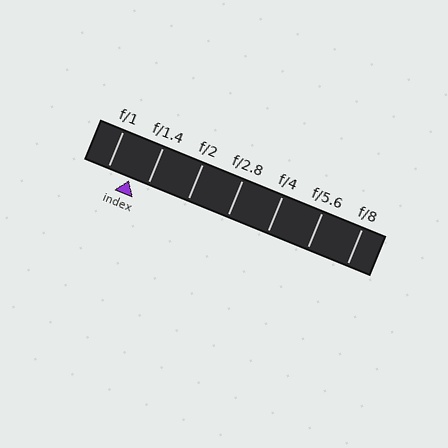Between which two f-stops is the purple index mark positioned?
The index mark is between f/1 and f/1.4.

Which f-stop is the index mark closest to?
The index mark is closest to f/1.4.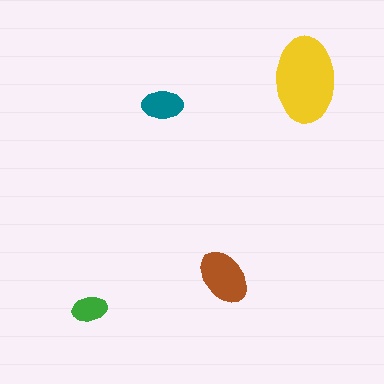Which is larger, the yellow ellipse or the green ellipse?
The yellow one.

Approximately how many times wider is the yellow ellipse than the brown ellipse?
About 1.5 times wider.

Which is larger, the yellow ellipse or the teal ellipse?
The yellow one.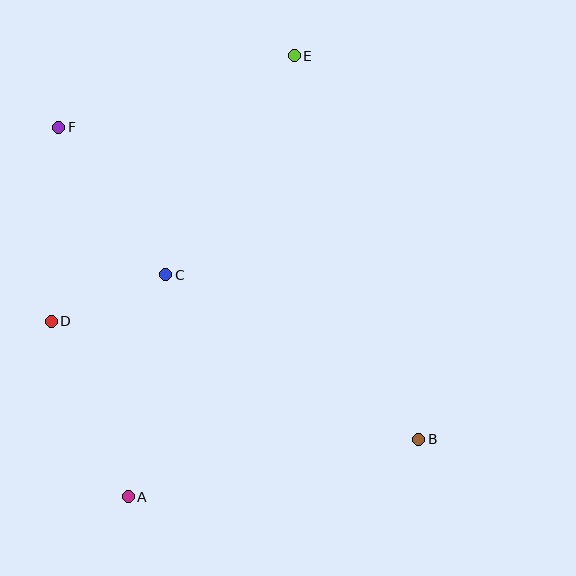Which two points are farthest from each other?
Points B and F are farthest from each other.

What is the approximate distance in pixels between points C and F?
The distance between C and F is approximately 182 pixels.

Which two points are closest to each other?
Points C and D are closest to each other.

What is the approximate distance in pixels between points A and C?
The distance between A and C is approximately 225 pixels.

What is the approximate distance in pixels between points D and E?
The distance between D and E is approximately 360 pixels.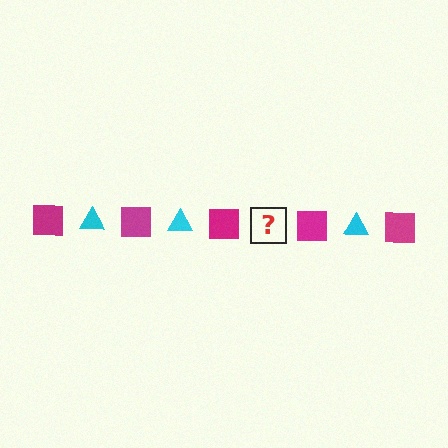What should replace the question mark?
The question mark should be replaced with a cyan triangle.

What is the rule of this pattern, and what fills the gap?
The rule is that the pattern alternates between magenta square and cyan triangle. The gap should be filled with a cyan triangle.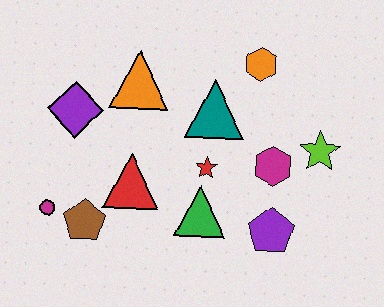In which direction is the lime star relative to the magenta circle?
The lime star is to the right of the magenta circle.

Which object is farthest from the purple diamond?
The lime star is farthest from the purple diamond.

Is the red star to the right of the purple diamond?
Yes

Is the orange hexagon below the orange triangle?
No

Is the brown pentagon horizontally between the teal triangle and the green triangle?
No